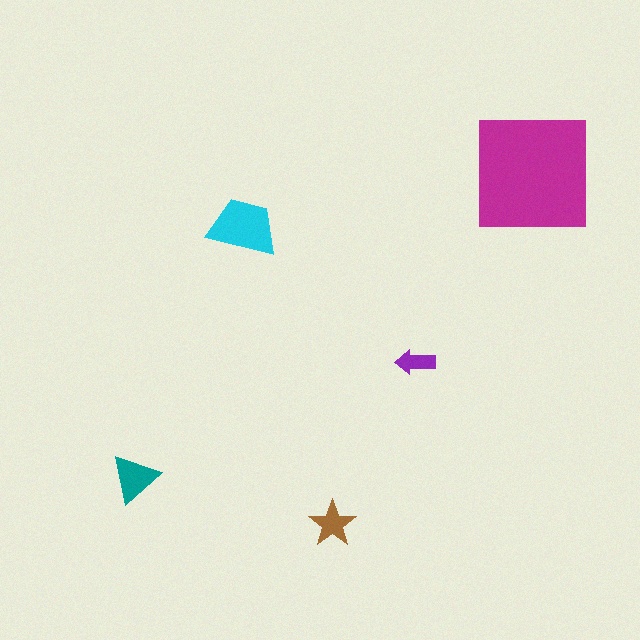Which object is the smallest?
The purple arrow.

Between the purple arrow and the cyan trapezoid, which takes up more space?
The cyan trapezoid.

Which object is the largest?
The magenta square.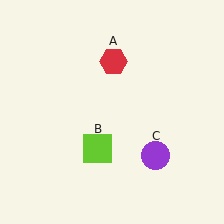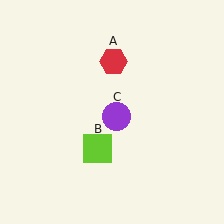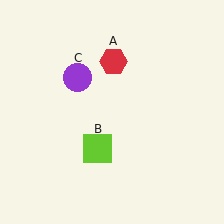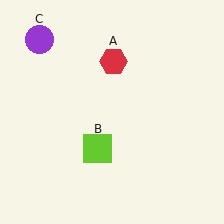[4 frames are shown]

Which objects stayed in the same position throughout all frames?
Red hexagon (object A) and lime square (object B) remained stationary.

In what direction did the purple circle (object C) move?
The purple circle (object C) moved up and to the left.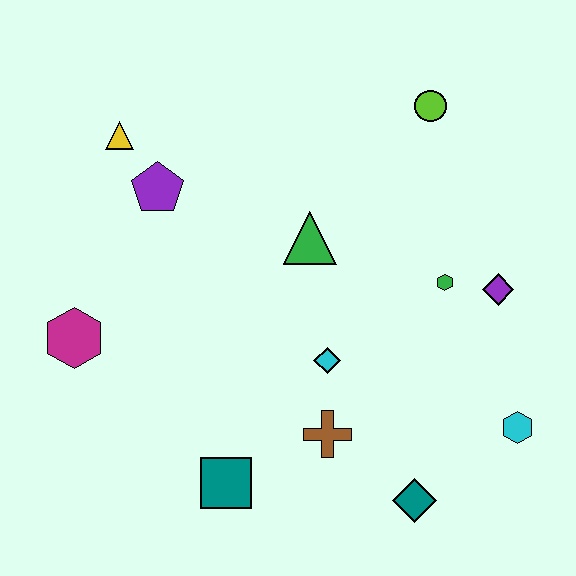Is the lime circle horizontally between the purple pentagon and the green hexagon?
Yes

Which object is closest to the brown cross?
The cyan diamond is closest to the brown cross.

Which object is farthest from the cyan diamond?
The yellow triangle is farthest from the cyan diamond.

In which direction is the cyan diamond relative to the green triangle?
The cyan diamond is below the green triangle.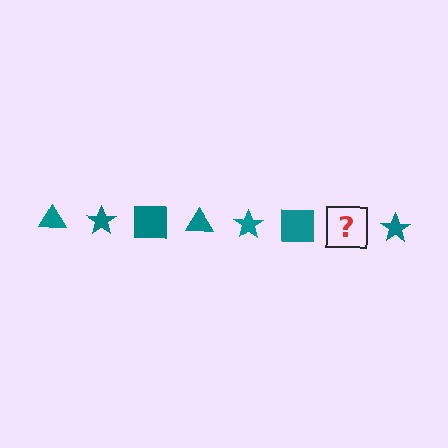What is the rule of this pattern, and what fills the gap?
The rule is that the pattern cycles through triangle, star, square shapes in teal. The gap should be filled with a teal triangle.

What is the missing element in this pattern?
The missing element is a teal triangle.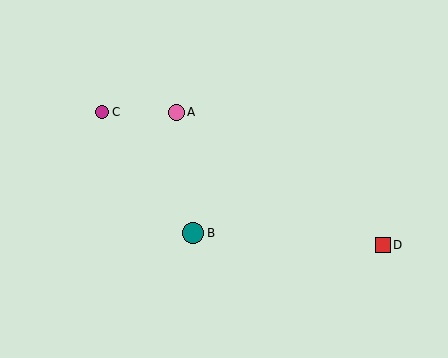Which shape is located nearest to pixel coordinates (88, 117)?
The magenta circle (labeled C) at (102, 112) is nearest to that location.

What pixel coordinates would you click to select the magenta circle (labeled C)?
Click at (102, 112) to select the magenta circle C.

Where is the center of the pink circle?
The center of the pink circle is at (177, 112).